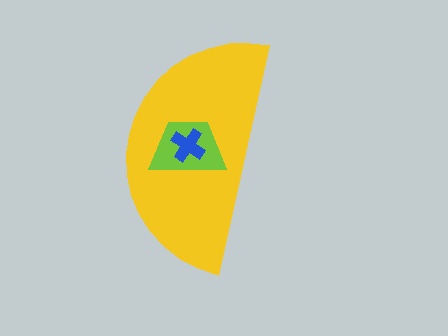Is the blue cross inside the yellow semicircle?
Yes.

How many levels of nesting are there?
3.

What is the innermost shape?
The blue cross.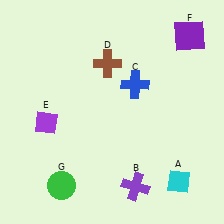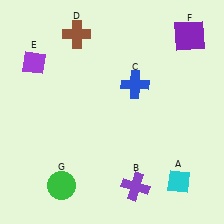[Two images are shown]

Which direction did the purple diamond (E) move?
The purple diamond (E) moved up.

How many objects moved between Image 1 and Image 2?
2 objects moved between the two images.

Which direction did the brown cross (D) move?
The brown cross (D) moved left.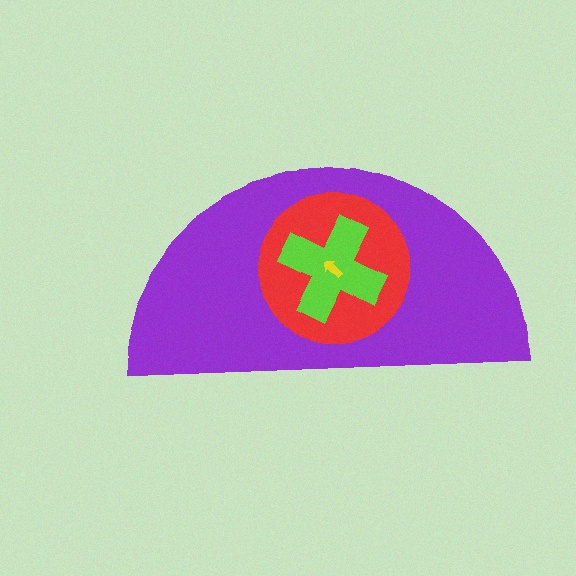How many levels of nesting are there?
4.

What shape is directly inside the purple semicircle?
The red circle.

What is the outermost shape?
The purple semicircle.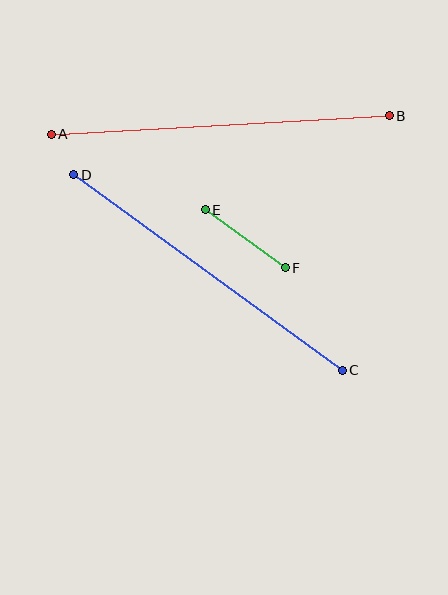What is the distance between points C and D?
The distance is approximately 332 pixels.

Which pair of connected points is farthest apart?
Points A and B are farthest apart.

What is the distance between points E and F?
The distance is approximately 99 pixels.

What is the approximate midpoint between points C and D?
The midpoint is at approximately (208, 272) pixels.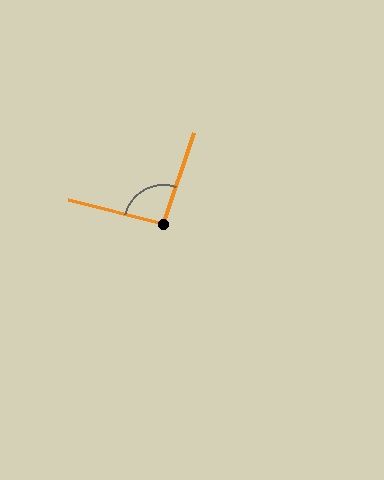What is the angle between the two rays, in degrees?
Approximately 95 degrees.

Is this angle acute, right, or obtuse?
It is approximately a right angle.